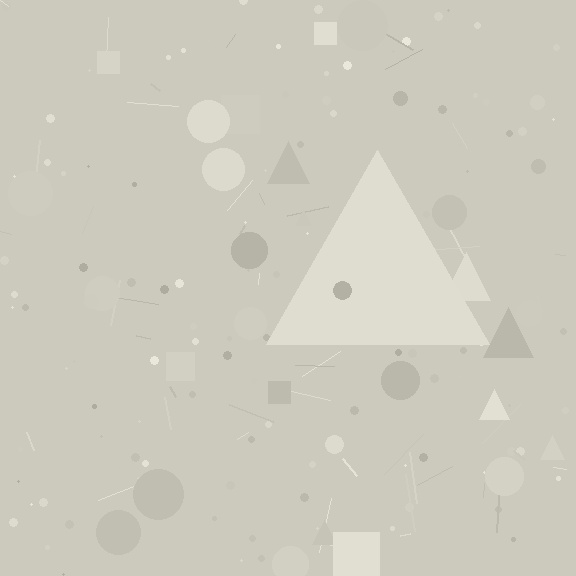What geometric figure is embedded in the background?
A triangle is embedded in the background.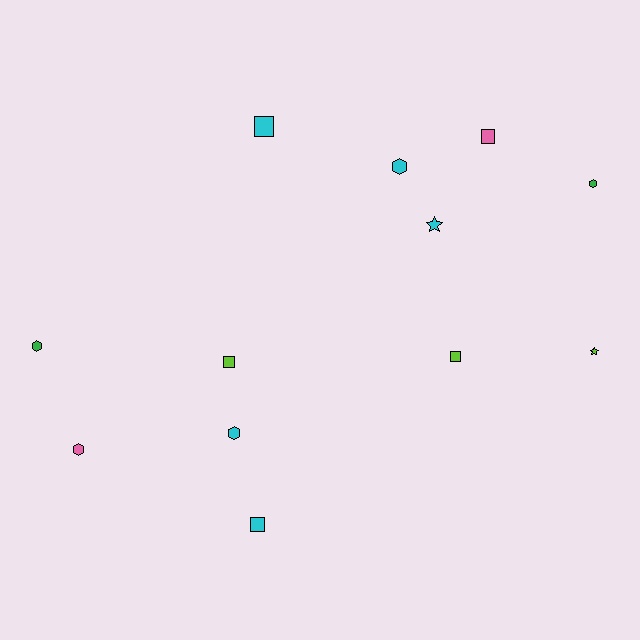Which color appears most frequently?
Cyan, with 5 objects.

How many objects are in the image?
There are 12 objects.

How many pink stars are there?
There are no pink stars.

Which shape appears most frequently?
Hexagon, with 5 objects.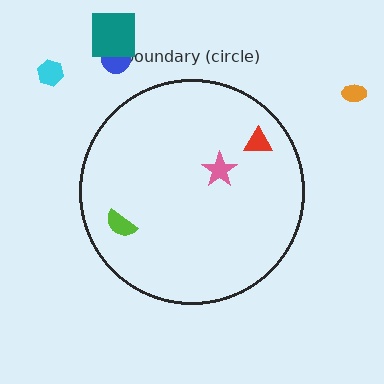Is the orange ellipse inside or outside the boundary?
Outside.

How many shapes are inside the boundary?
3 inside, 4 outside.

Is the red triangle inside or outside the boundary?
Inside.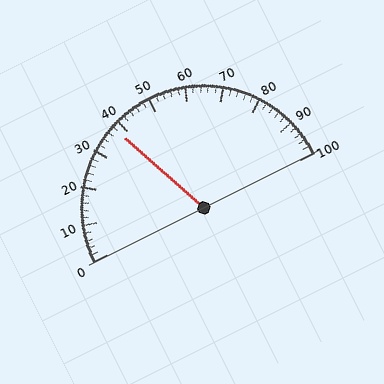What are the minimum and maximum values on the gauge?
The gauge ranges from 0 to 100.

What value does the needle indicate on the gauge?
The needle indicates approximately 38.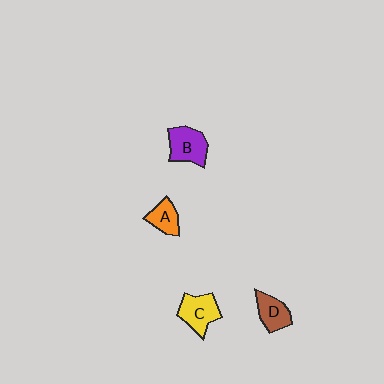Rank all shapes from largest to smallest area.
From largest to smallest: B (purple), C (yellow), D (brown), A (orange).